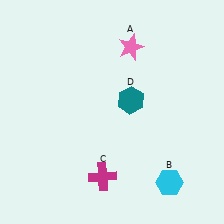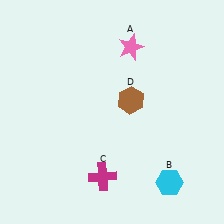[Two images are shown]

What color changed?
The hexagon (D) changed from teal in Image 1 to brown in Image 2.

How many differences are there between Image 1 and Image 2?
There is 1 difference between the two images.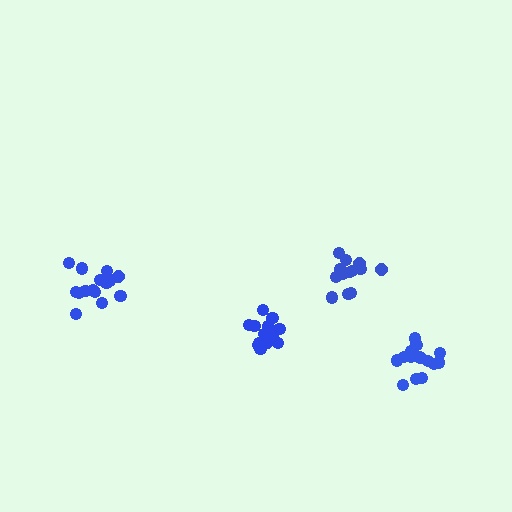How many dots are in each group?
Group 1: 17 dots, Group 2: 17 dots, Group 3: 14 dots, Group 4: 17 dots (65 total).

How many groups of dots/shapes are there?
There are 4 groups.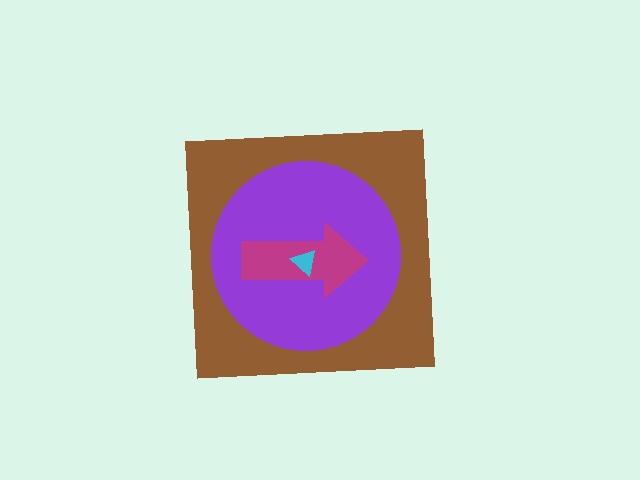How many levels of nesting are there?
4.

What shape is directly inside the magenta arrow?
The cyan triangle.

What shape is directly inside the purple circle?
The magenta arrow.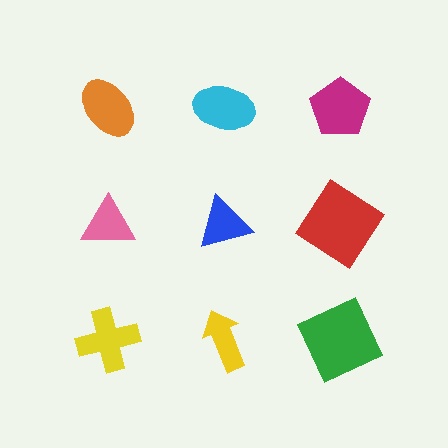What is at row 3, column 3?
A green square.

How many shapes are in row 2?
3 shapes.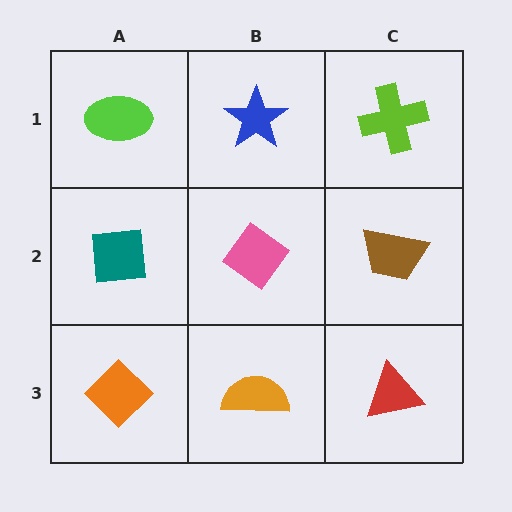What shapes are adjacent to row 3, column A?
A teal square (row 2, column A), an orange semicircle (row 3, column B).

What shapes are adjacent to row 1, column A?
A teal square (row 2, column A), a blue star (row 1, column B).